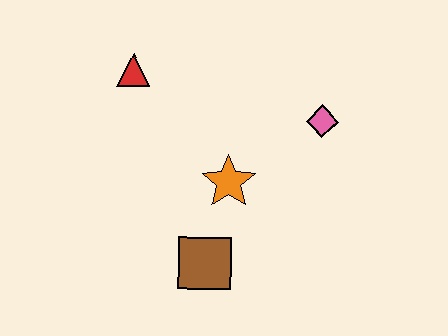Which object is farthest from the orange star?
The red triangle is farthest from the orange star.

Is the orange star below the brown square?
No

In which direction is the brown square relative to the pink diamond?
The brown square is below the pink diamond.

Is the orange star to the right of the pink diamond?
No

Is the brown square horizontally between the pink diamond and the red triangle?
Yes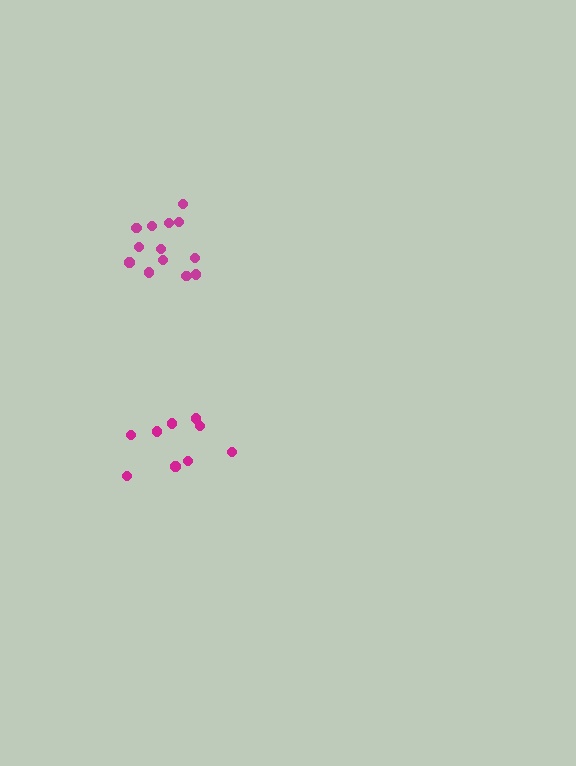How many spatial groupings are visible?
There are 2 spatial groupings.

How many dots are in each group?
Group 1: 13 dots, Group 2: 9 dots (22 total).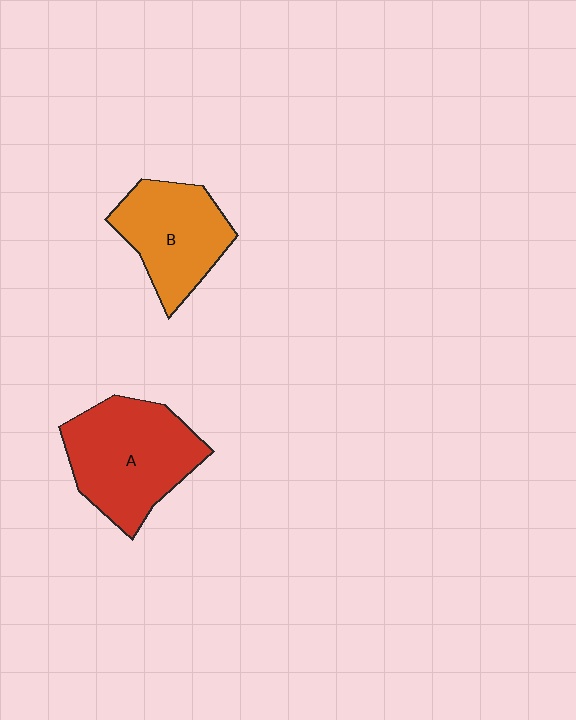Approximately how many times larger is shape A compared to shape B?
Approximately 1.3 times.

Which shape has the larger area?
Shape A (red).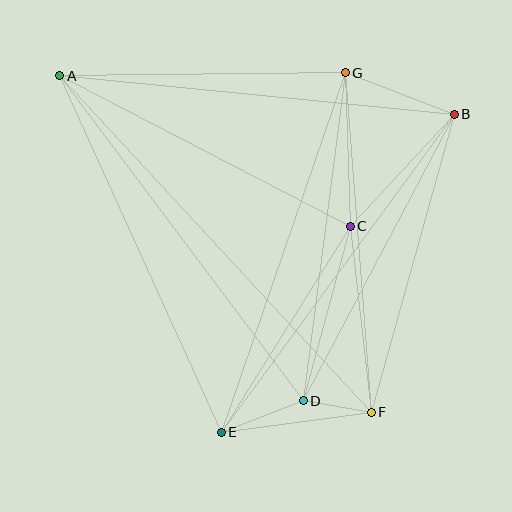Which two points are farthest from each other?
Points A and F are farthest from each other.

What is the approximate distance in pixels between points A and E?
The distance between A and E is approximately 391 pixels.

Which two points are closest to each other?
Points D and F are closest to each other.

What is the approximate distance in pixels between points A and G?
The distance between A and G is approximately 285 pixels.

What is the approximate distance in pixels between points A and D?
The distance between A and D is approximately 406 pixels.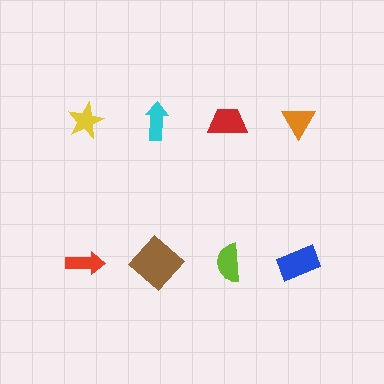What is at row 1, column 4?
An orange triangle.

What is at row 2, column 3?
A lime semicircle.